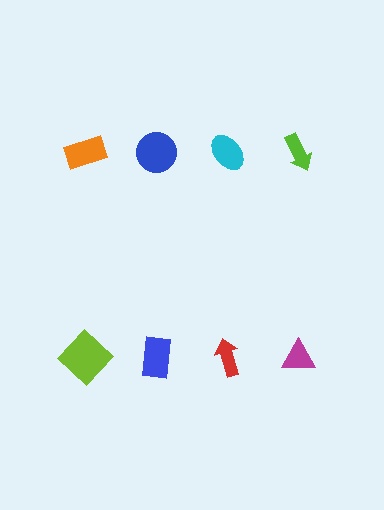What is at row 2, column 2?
A blue rectangle.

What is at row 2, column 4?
A magenta triangle.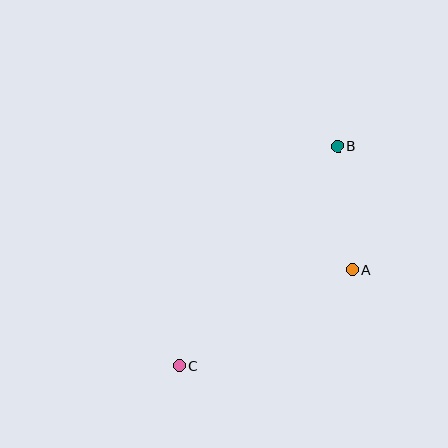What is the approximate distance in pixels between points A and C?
The distance between A and C is approximately 198 pixels.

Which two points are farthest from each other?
Points B and C are farthest from each other.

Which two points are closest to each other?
Points A and B are closest to each other.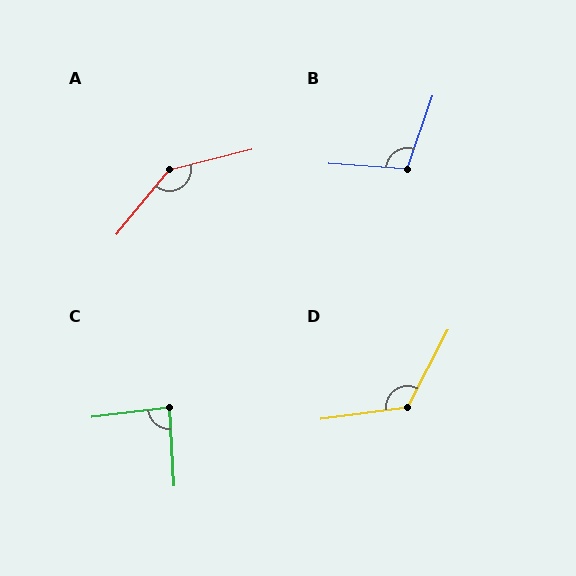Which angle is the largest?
A, at approximately 143 degrees.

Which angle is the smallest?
C, at approximately 86 degrees.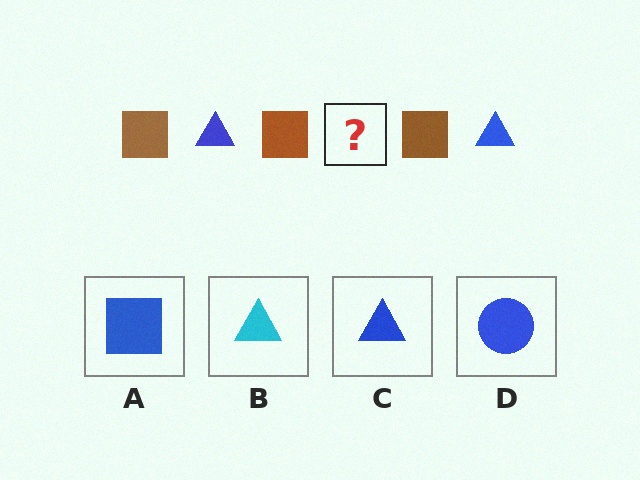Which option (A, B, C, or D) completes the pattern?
C.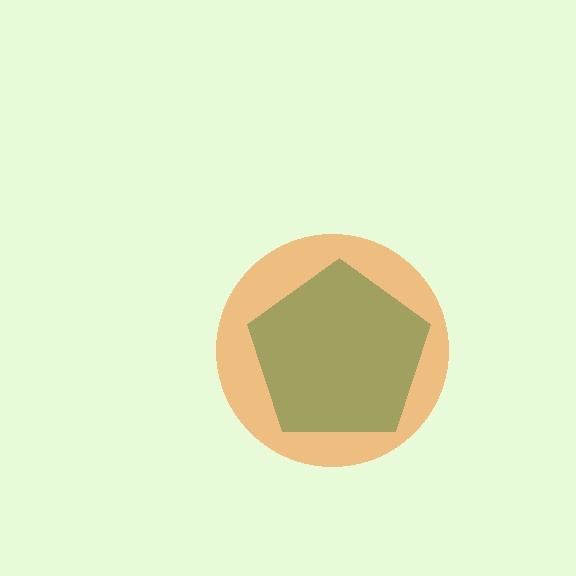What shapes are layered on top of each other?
The layered shapes are: a teal pentagon, an orange circle.